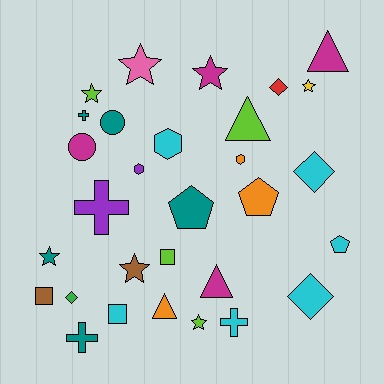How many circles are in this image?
There are 2 circles.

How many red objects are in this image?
There is 1 red object.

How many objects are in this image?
There are 30 objects.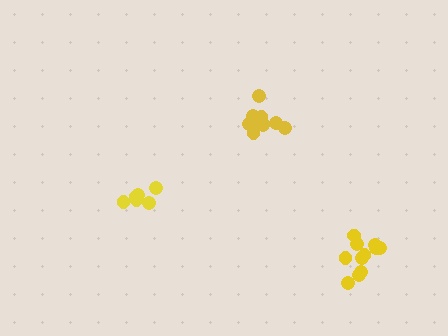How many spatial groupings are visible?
There are 3 spatial groupings.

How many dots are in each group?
Group 1: 6 dots, Group 2: 12 dots, Group 3: 11 dots (29 total).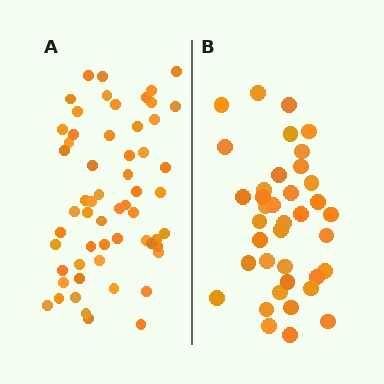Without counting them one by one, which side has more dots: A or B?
Region A (the left region) has more dots.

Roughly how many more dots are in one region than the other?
Region A has approximately 20 more dots than region B.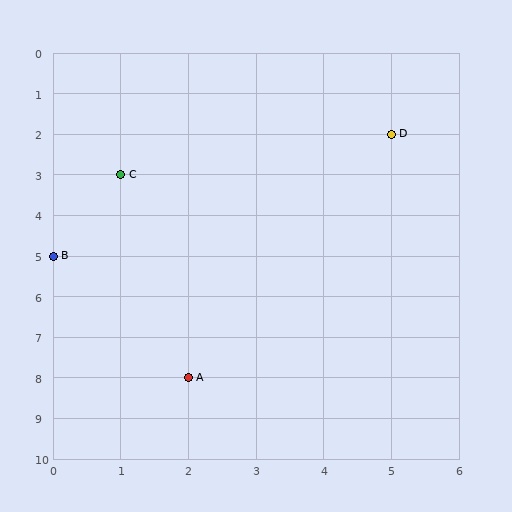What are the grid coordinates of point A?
Point A is at grid coordinates (2, 8).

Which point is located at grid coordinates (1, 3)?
Point C is at (1, 3).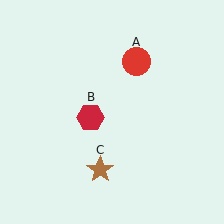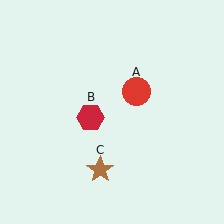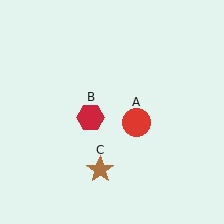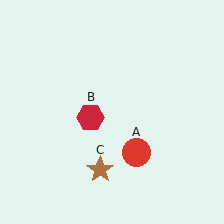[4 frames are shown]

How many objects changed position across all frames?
1 object changed position: red circle (object A).